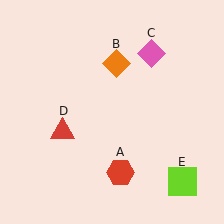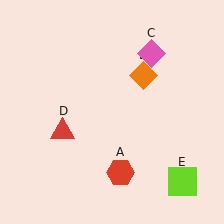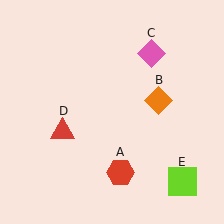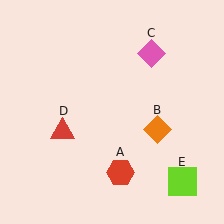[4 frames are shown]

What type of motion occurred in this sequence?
The orange diamond (object B) rotated clockwise around the center of the scene.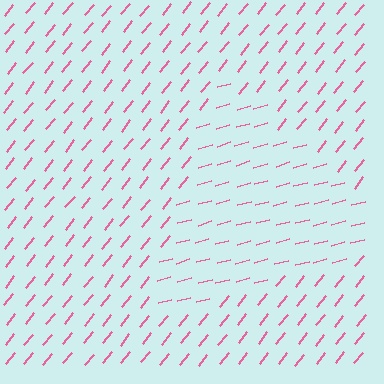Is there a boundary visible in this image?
Yes, there is a texture boundary formed by a change in line orientation.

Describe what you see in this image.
The image is filled with small pink line segments. A triangle region in the image has lines oriented differently from the surrounding lines, creating a visible texture boundary.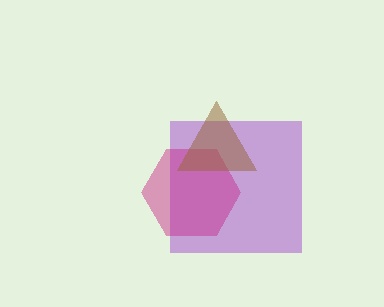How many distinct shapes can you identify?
There are 3 distinct shapes: a purple square, a magenta hexagon, a brown triangle.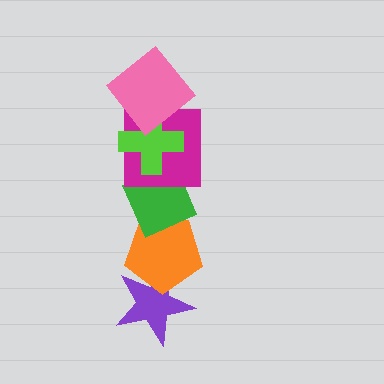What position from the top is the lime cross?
The lime cross is 2nd from the top.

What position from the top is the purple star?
The purple star is 6th from the top.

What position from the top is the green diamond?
The green diamond is 4th from the top.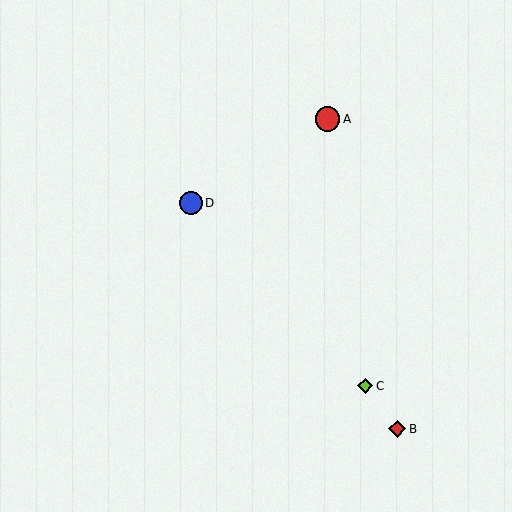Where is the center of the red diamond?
The center of the red diamond is at (397, 429).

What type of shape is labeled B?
Shape B is a red diamond.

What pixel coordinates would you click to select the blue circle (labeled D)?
Click at (191, 203) to select the blue circle D.